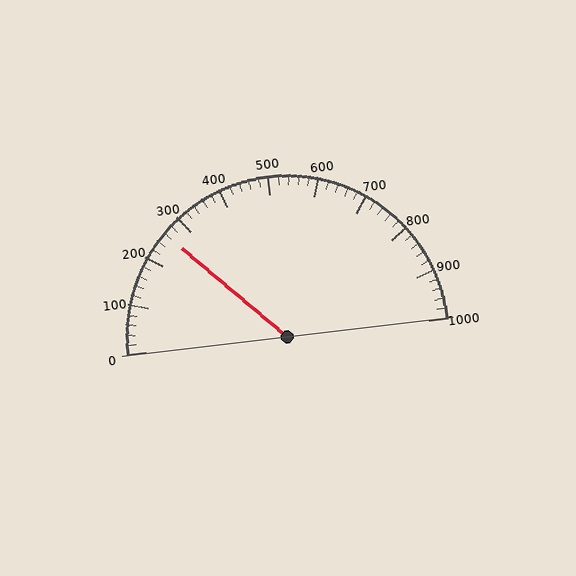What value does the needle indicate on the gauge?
The needle indicates approximately 260.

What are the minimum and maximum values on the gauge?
The gauge ranges from 0 to 1000.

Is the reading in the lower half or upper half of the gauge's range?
The reading is in the lower half of the range (0 to 1000).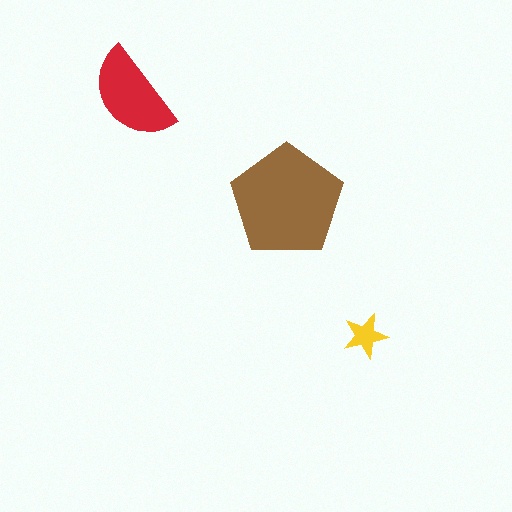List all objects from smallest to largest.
The yellow star, the red semicircle, the brown pentagon.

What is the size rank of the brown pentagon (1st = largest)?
1st.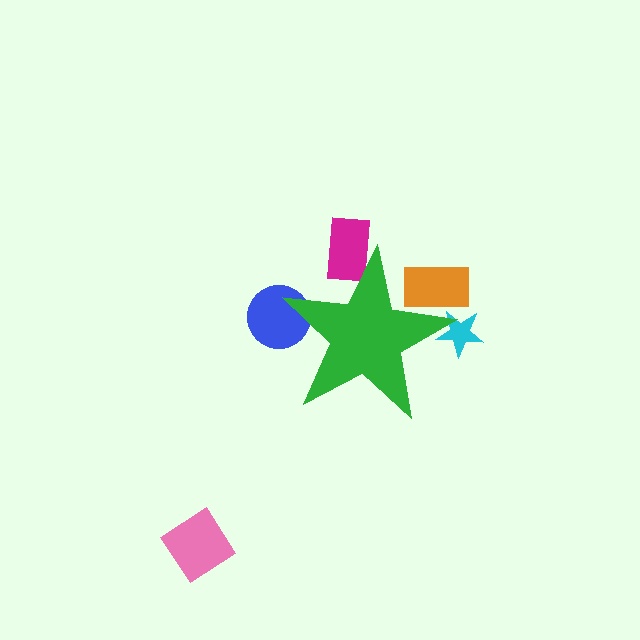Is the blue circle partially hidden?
Yes, the blue circle is partially hidden behind the green star.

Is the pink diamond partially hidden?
No, the pink diamond is fully visible.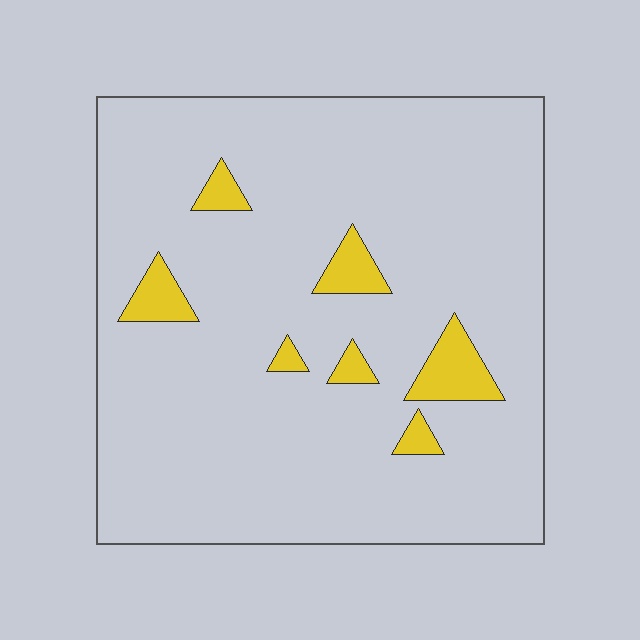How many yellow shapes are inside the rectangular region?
7.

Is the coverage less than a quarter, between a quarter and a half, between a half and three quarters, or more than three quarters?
Less than a quarter.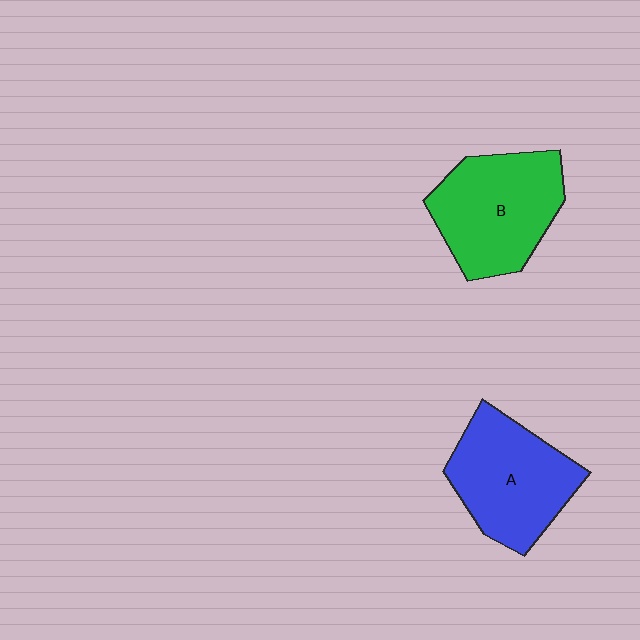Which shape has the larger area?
Shape B (green).